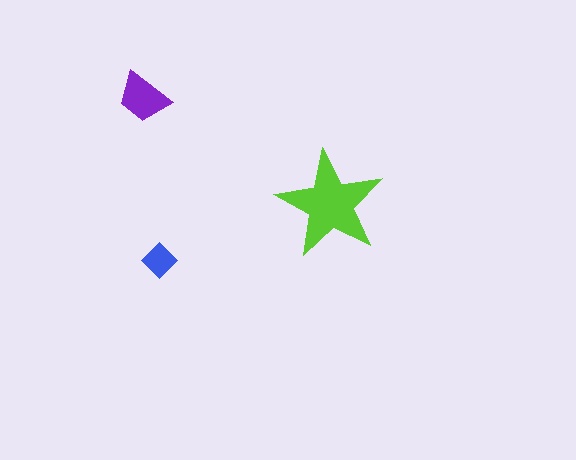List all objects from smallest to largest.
The blue diamond, the purple trapezoid, the lime star.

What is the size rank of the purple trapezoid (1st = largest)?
2nd.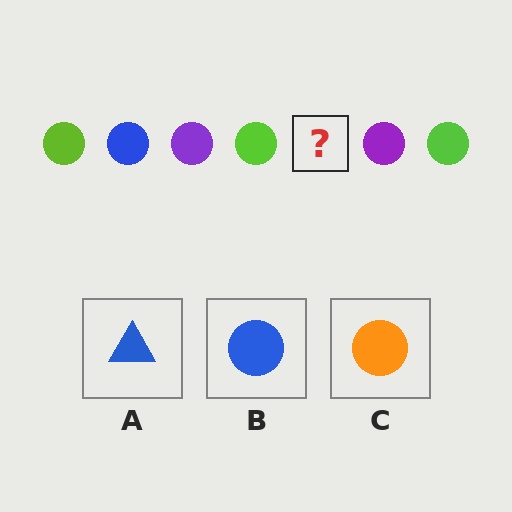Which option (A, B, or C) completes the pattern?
B.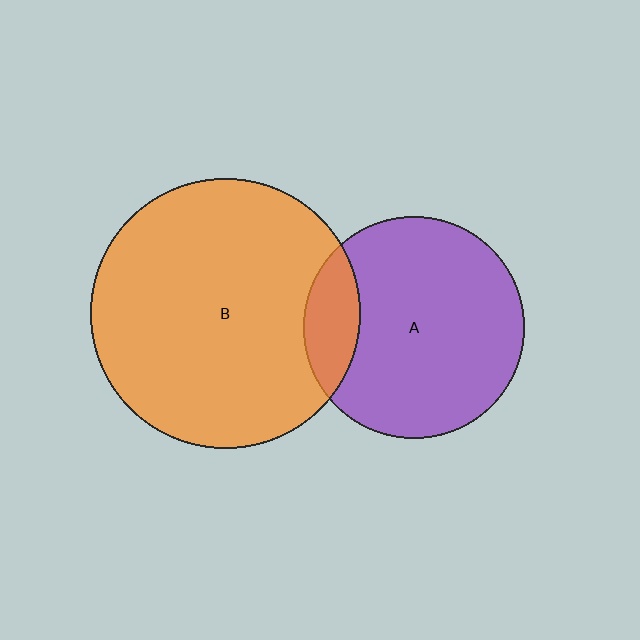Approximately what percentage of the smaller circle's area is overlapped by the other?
Approximately 15%.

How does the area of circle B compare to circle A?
Approximately 1.5 times.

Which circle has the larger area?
Circle B (orange).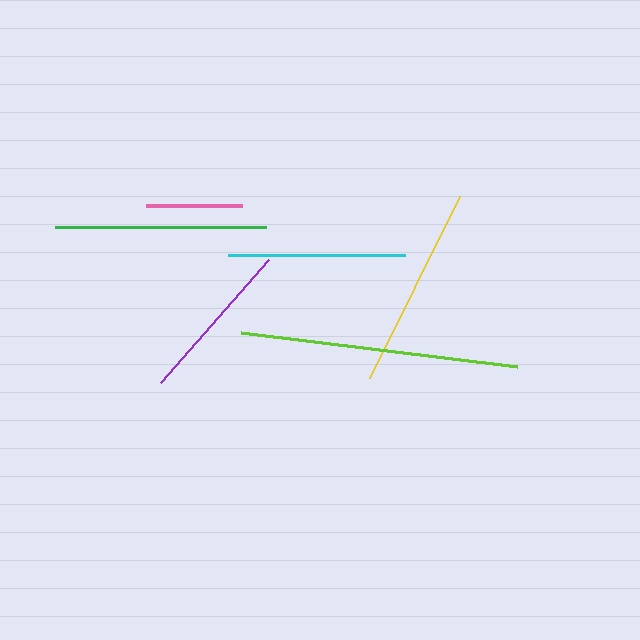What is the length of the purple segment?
The purple segment is approximately 164 pixels long.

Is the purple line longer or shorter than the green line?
The green line is longer than the purple line.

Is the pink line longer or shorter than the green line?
The green line is longer than the pink line.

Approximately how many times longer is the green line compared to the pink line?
The green line is approximately 2.2 times the length of the pink line.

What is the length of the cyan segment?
The cyan segment is approximately 178 pixels long.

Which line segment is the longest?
The lime line is the longest at approximately 278 pixels.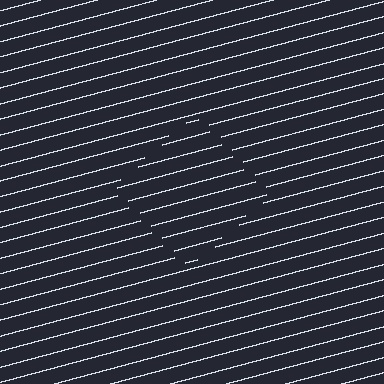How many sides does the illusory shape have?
4 sides — the line-ends trace a square.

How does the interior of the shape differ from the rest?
The interior of the shape contains the same grating, shifted by half a period — the contour is defined by the phase discontinuity where line-ends from the inner and outer gratings abut.